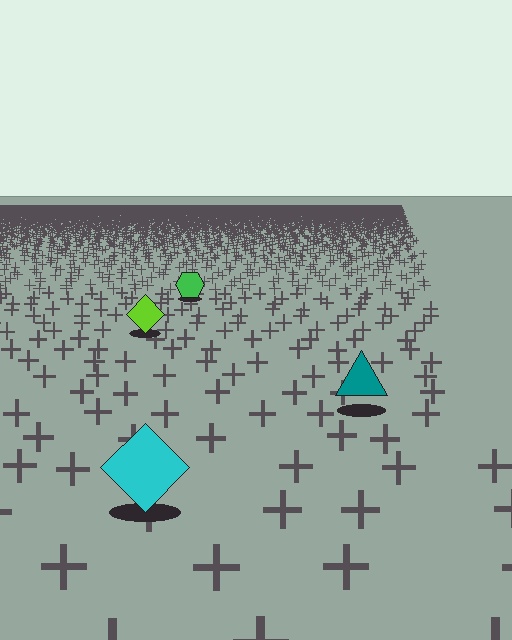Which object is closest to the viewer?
The cyan diamond is closest. The texture marks near it are larger and more spread out.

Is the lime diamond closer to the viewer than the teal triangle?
No. The teal triangle is closer — you can tell from the texture gradient: the ground texture is coarser near it.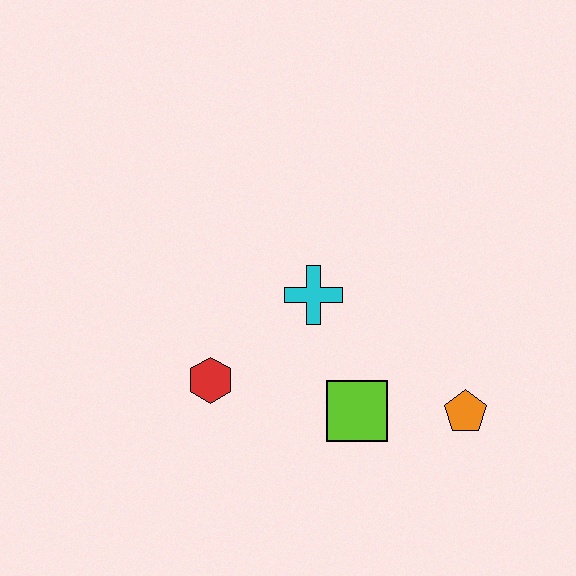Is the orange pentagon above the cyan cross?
No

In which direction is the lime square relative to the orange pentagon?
The lime square is to the left of the orange pentagon.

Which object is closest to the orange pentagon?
The lime square is closest to the orange pentagon.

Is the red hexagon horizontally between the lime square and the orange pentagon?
No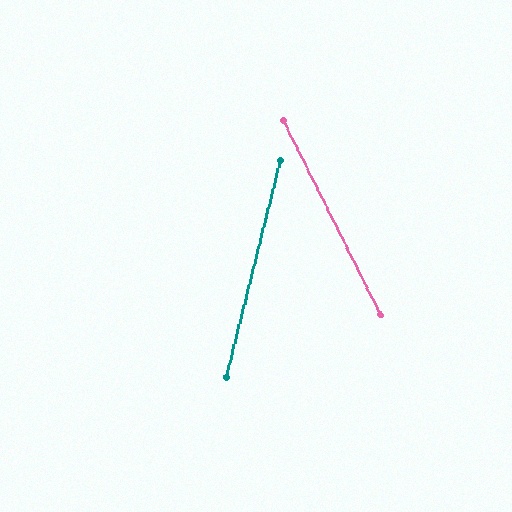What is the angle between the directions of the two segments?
Approximately 40 degrees.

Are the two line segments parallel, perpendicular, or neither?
Neither parallel nor perpendicular — they differ by about 40°.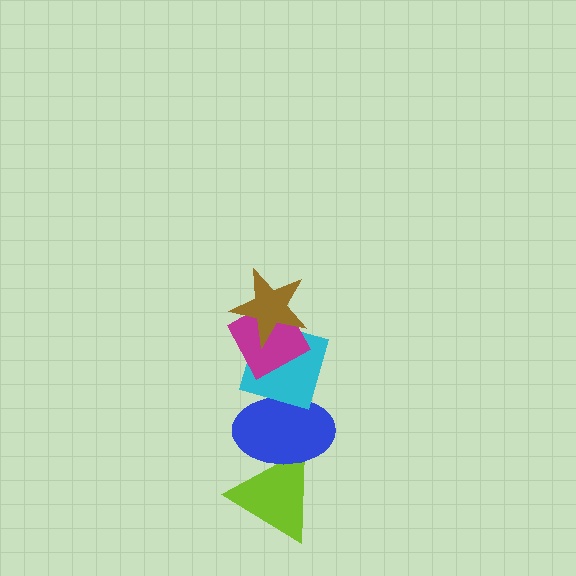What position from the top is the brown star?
The brown star is 1st from the top.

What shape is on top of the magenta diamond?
The brown star is on top of the magenta diamond.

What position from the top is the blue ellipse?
The blue ellipse is 4th from the top.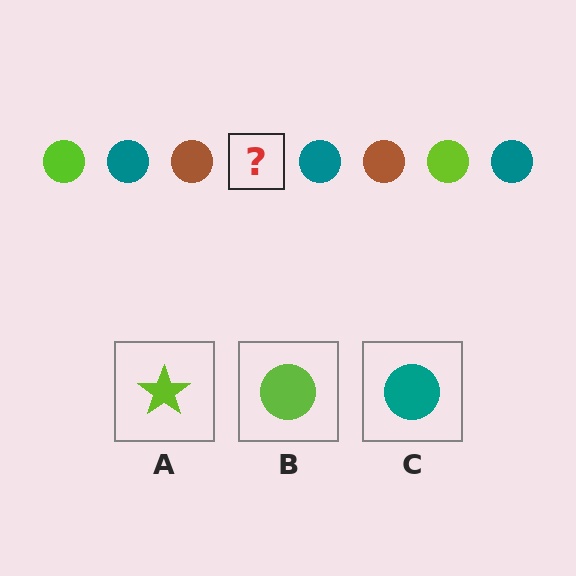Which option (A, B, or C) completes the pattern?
B.